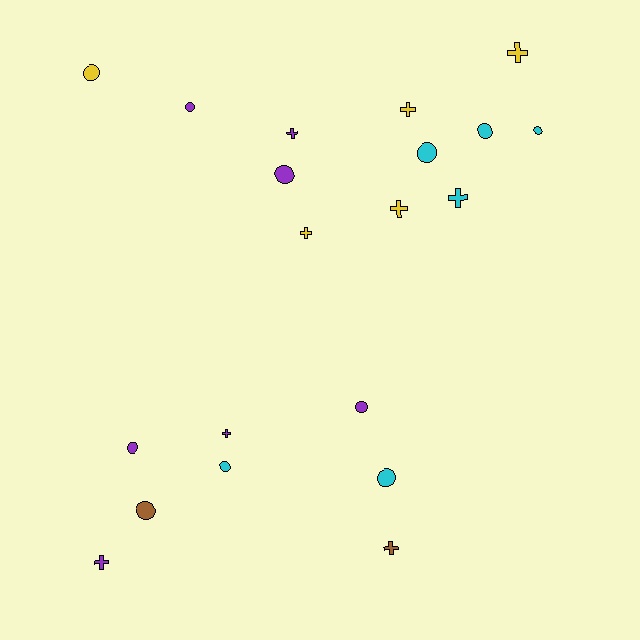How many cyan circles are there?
There are 5 cyan circles.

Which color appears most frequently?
Purple, with 7 objects.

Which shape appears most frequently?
Circle, with 11 objects.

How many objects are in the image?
There are 20 objects.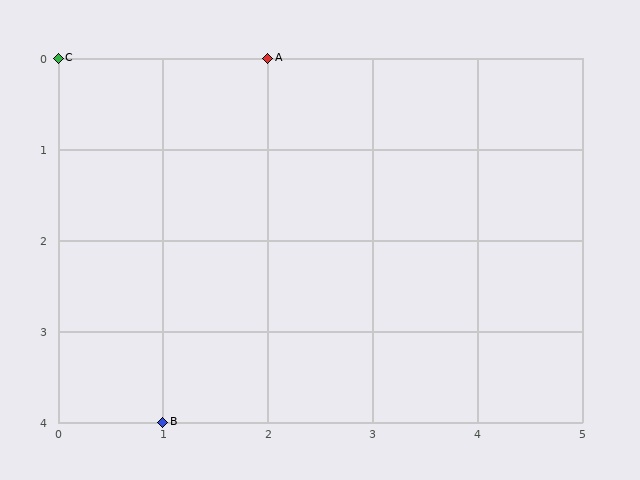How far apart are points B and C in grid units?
Points B and C are 1 column and 4 rows apart (about 4.1 grid units diagonally).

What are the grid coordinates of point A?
Point A is at grid coordinates (2, 0).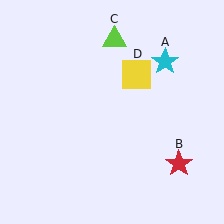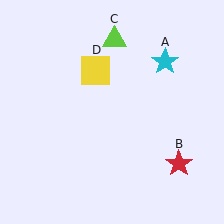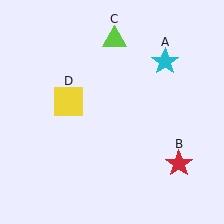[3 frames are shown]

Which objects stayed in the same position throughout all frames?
Cyan star (object A) and red star (object B) and lime triangle (object C) remained stationary.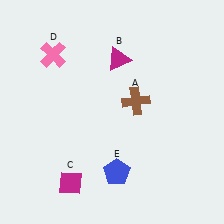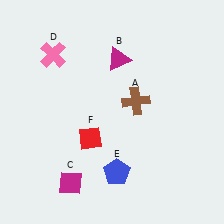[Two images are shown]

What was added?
A red diamond (F) was added in Image 2.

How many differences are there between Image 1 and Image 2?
There is 1 difference between the two images.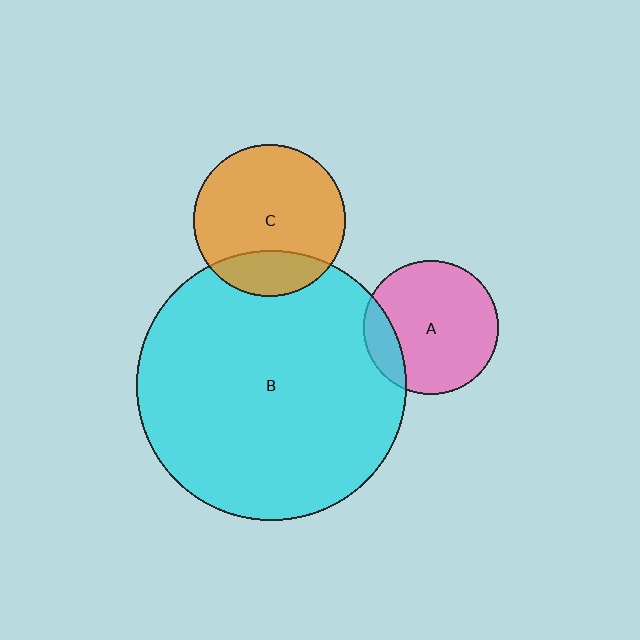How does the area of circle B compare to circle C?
Approximately 3.2 times.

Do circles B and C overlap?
Yes.